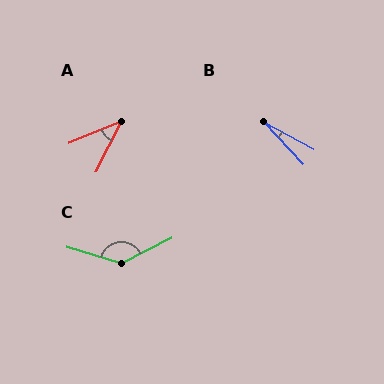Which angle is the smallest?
B, at approximately 18 degrees.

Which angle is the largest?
C, at approximately 137 degrees.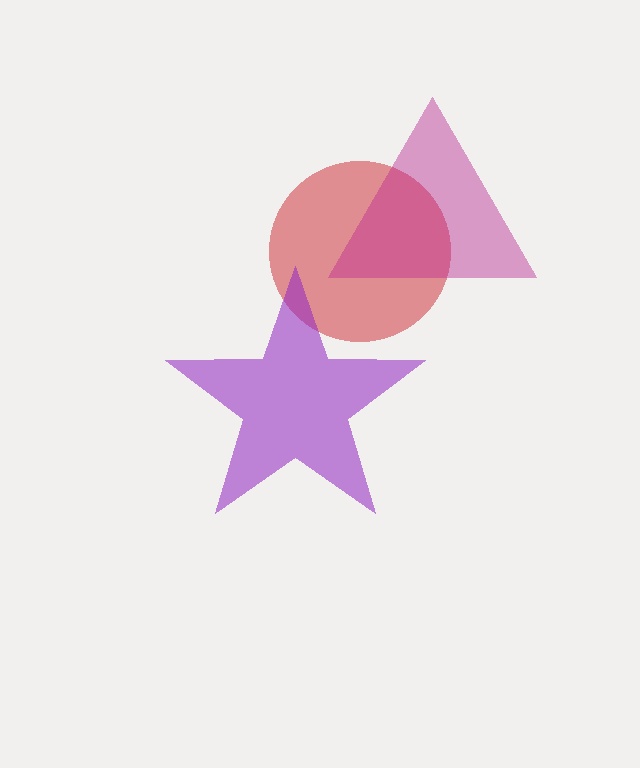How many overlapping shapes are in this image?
There are 3 overlapping shapes in the image.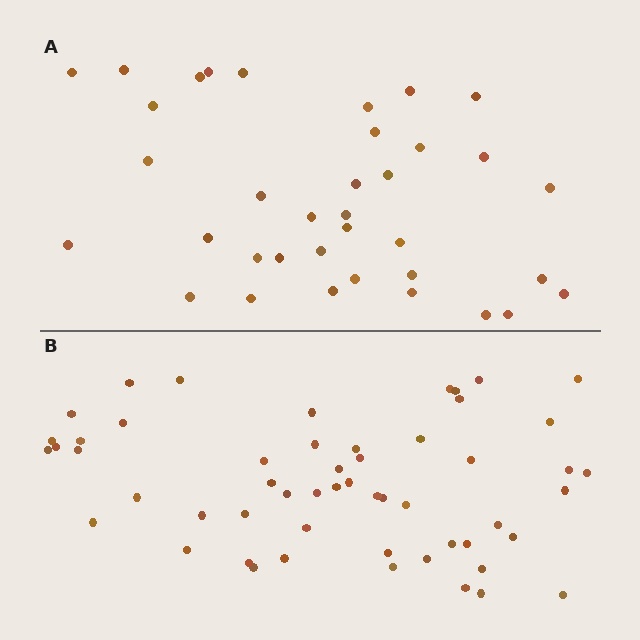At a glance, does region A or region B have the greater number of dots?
Region B (the bottom region) has more dots.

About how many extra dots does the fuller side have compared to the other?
Region B has approximately 20 more dots than region A.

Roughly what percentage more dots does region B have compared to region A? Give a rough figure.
About 50% more.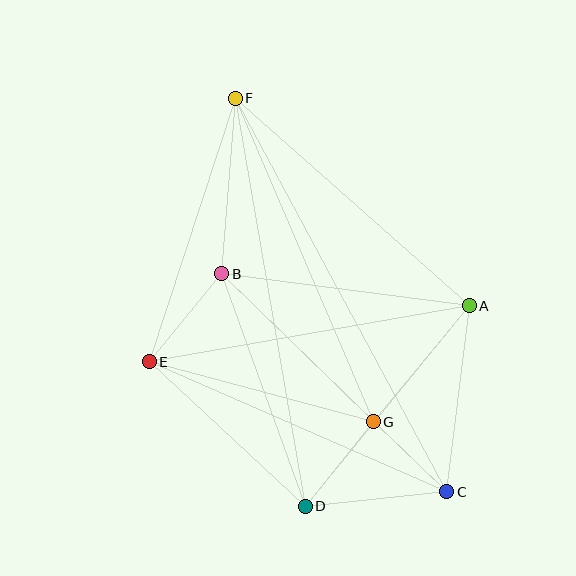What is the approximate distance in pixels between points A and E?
The distance between A and E is approximately 325 pixels.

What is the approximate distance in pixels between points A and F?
The distance between A and F is approximately 313 pixels.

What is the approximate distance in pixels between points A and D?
The distance between A and D is approximately 259 pixels.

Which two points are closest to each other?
Points C and G are closest to each other.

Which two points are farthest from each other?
Points C and F are farthest from each other.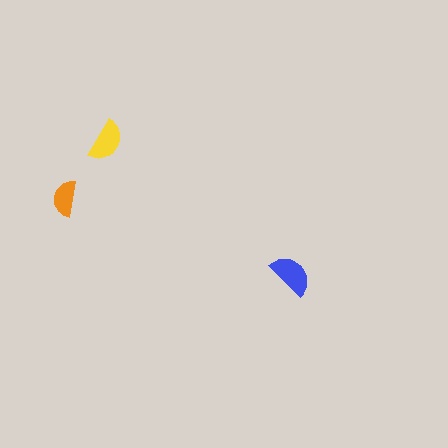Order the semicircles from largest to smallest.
the blue one, the yellow one, the orange one.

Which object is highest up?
The yellow semicircle is topmost.